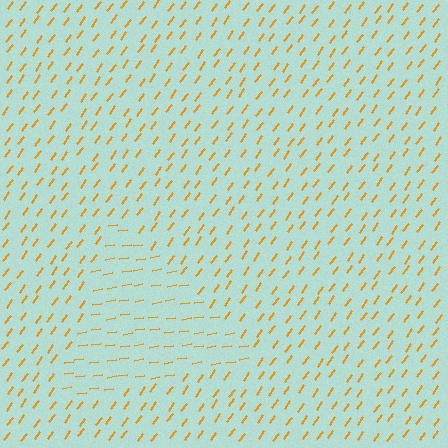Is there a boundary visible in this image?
Yes, there is a texture boundary formed by a change in line orientation.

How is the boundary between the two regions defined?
The boundary is defined purely by a change in line orientation (approximately 45 degrees difference). All lines are the same color and thickness.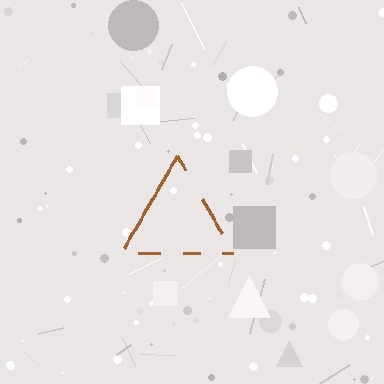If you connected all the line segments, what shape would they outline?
They would outline a triangle.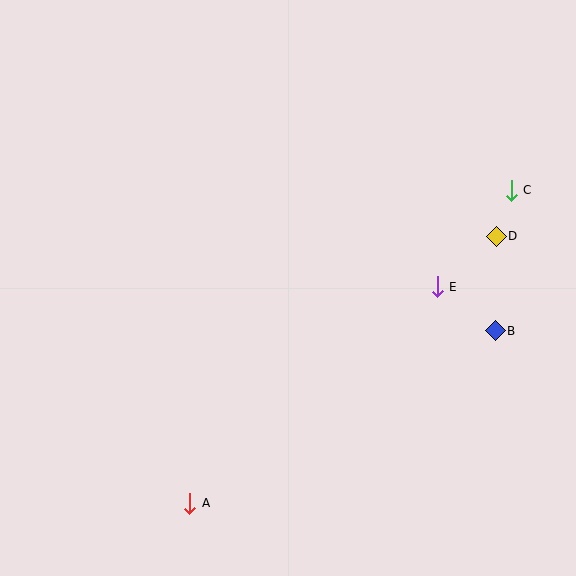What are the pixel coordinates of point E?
Point E is at (437, 287).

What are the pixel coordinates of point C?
Point C is at (511, 190).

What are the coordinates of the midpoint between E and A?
The midpoint between E and A is at (314, 395).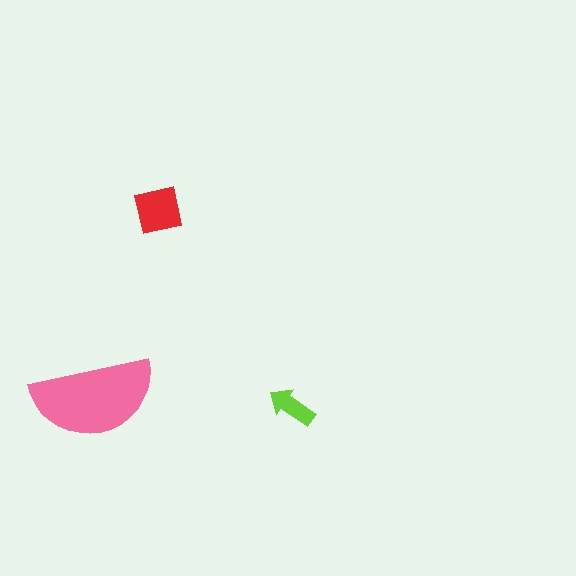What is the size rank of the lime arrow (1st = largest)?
3rd.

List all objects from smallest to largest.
The lime arrow, the red square, the pink semicircle.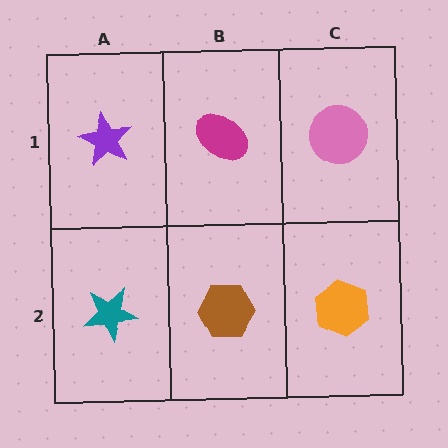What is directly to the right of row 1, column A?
A magenta ellipse.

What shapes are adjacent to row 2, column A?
A purple star (row 1, column A), a brown hexagon (row 2, column B).